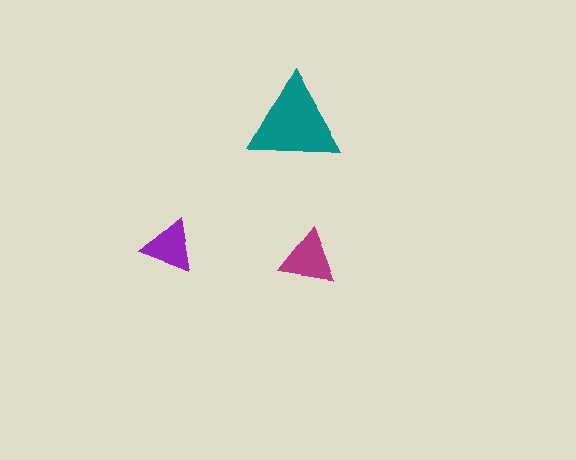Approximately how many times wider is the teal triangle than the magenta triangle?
About 1.5 times wider.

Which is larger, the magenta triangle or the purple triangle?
The magenta one.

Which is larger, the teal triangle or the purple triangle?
The teal one.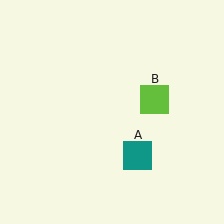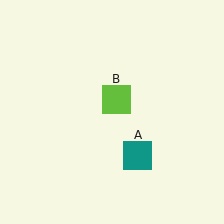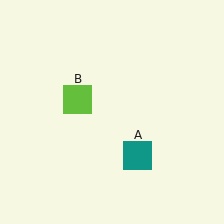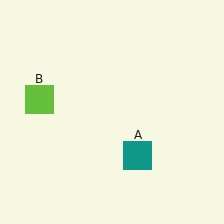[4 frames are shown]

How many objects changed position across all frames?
1 object changed position: lime square (object B).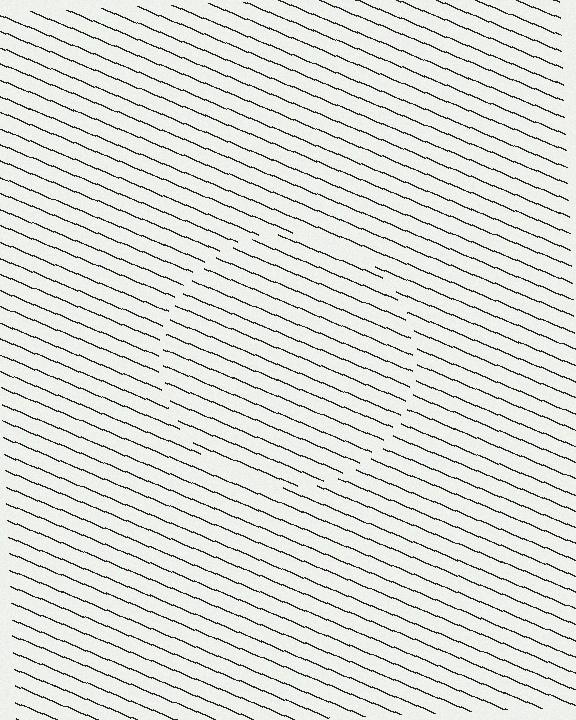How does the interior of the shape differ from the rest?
The interior of the shape contains the same grating, shifted by half a period — the contour is defined by the phase discontinuity where line-ends from the inner and outer gratings abut.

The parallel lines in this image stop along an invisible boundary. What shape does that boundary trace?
An illusory circle. The interior of the shape contains the same grating, shifted by half a period — the contour is defined by the phase discontinuity where line-ends from the inner and outer gratings abut.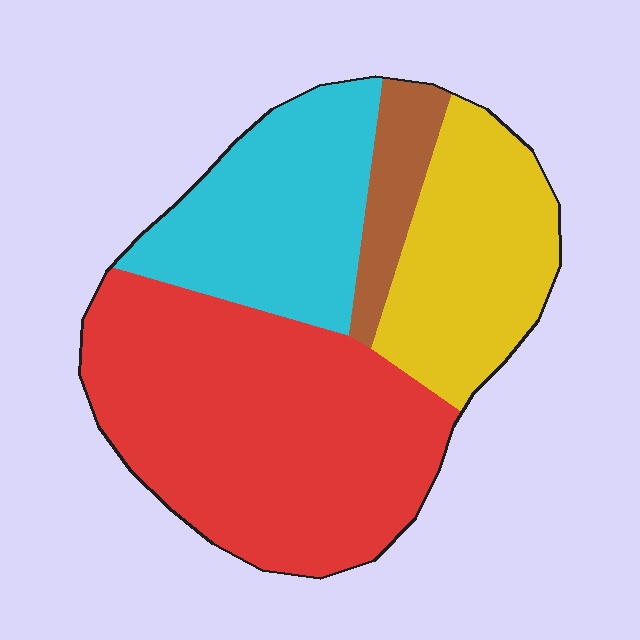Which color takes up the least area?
Brown, at roughly 10%.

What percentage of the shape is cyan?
Cyan covers 24% of the shape.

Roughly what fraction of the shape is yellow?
Yellow takes up between a sixth and a third of the shape.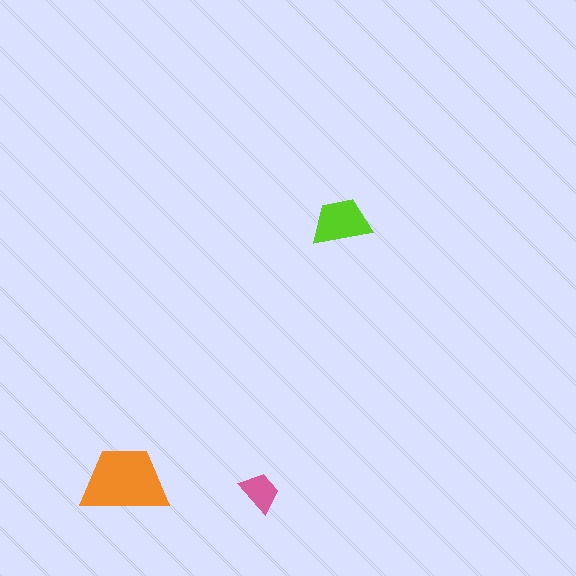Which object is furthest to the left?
The orange trapezoid is leftmost.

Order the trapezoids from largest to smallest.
the orange one, the lime one, the pink one.